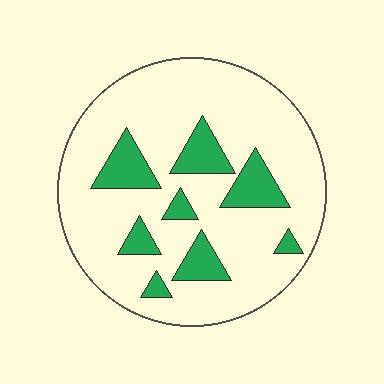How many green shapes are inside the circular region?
8.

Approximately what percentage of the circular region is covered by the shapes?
Approximately 20%.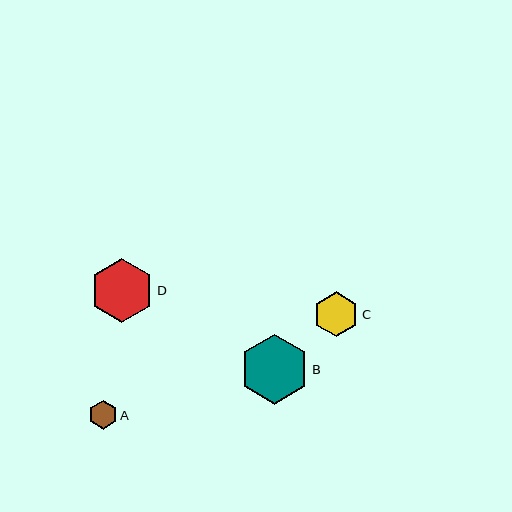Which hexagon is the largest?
Hexagon B is the largest with a size of approximately 70 pixels.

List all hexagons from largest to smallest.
From largest to smallest: B, D, C, A.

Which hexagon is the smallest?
Hexagon A is the smallest with a size of approximately 29 pixels.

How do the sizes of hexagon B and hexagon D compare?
Hexagon B and hexagon D are approximately the same size.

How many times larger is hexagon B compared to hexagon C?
Hexagon B is approximately 1.5 times the size of hexagon C.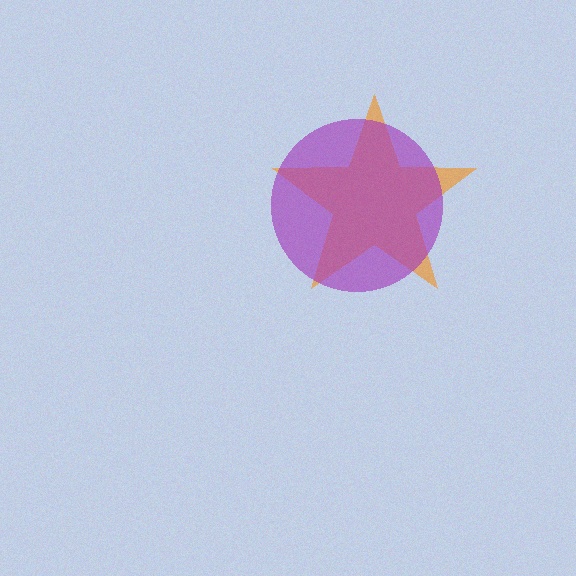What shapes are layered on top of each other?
The layered shapes are: an orange star, a purple circle.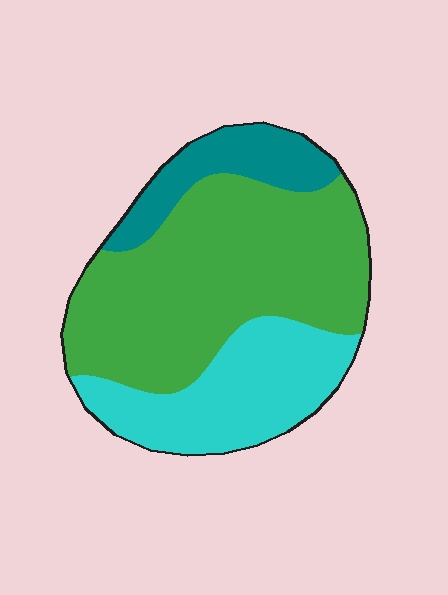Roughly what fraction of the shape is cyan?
Cyan takes up about one quarter (1/4) of the shape.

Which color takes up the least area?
Teal, at roughly 15%.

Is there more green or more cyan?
Green.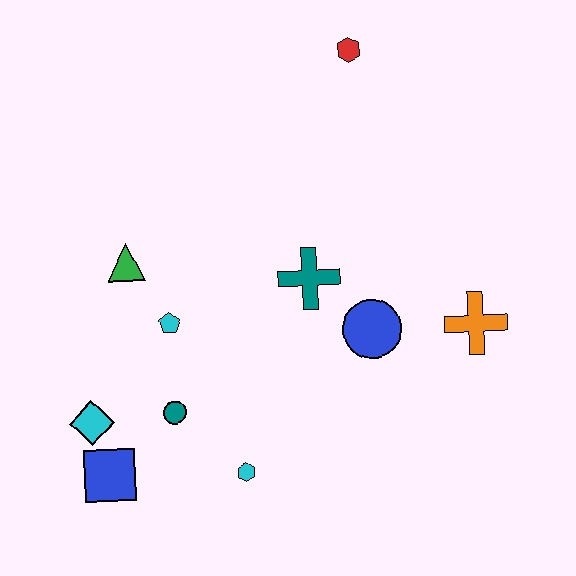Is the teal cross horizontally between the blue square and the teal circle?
No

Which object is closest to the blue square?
The cyan diamond is closest to the blue square.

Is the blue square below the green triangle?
Yes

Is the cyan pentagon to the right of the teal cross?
No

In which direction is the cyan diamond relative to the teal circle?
The cyan diamond is to the left of the teal circle.